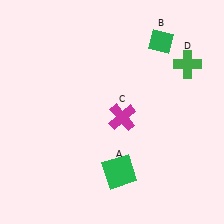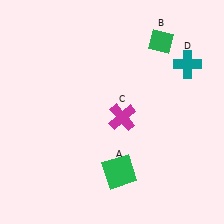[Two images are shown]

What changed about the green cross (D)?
In Image 1, D is green. In Image 2, it changed to teal.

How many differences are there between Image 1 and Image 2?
There is 1 difference between the two images.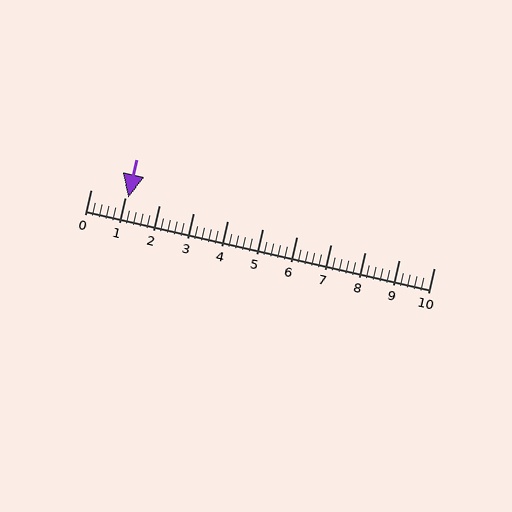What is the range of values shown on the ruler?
The ruler shows values from 0 to 10.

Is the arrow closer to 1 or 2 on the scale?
The arrow is closer to 1.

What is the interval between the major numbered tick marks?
The major tick marks are spaced 1 units apart.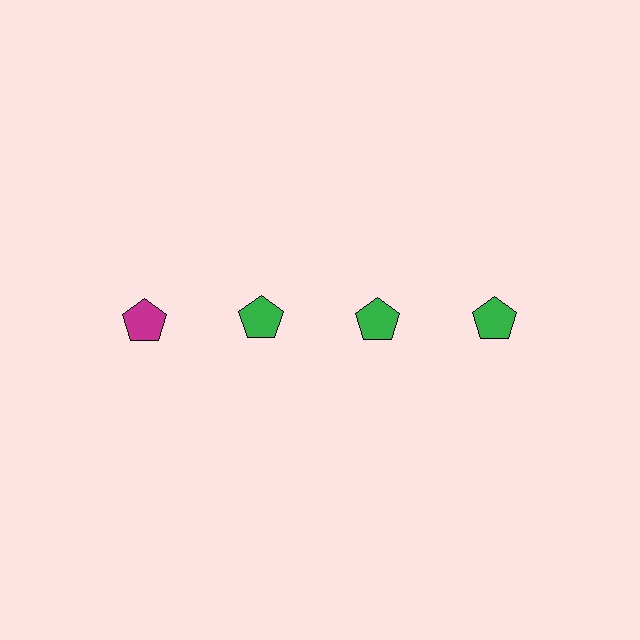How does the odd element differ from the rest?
It has a different color: magenta instead of green.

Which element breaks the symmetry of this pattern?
The magenta pentagon in the top row, leftmost column breaks the symmetry. All other shapes are green pentagons.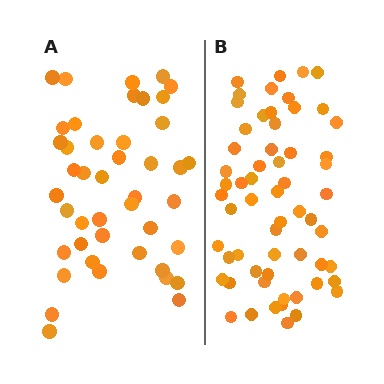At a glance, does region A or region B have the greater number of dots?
Region B (the right region) has more dots.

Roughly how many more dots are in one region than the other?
Region B has approximately 15 more dots than region A.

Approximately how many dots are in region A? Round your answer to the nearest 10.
About 40 dots. (The exact count is 44, which rounds to 40.)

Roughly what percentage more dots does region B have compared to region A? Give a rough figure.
About 35% more.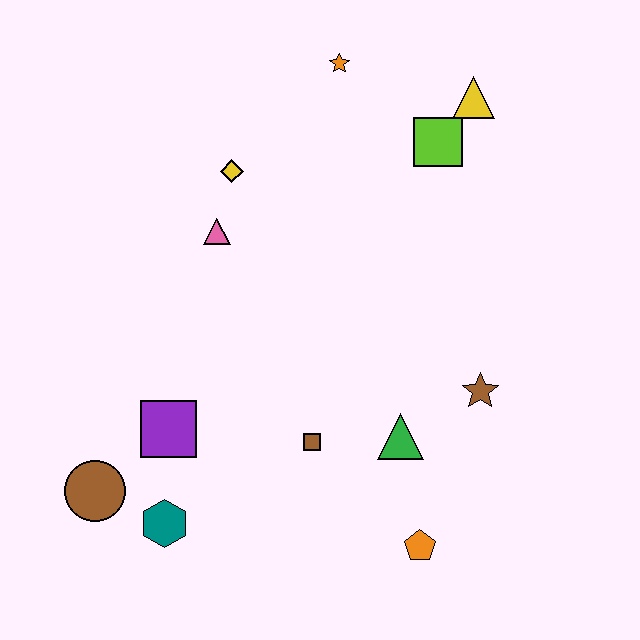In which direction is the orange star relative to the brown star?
The orange star is above the brown star.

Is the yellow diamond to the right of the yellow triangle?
No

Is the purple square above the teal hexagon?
Yes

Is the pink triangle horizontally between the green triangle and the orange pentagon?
No